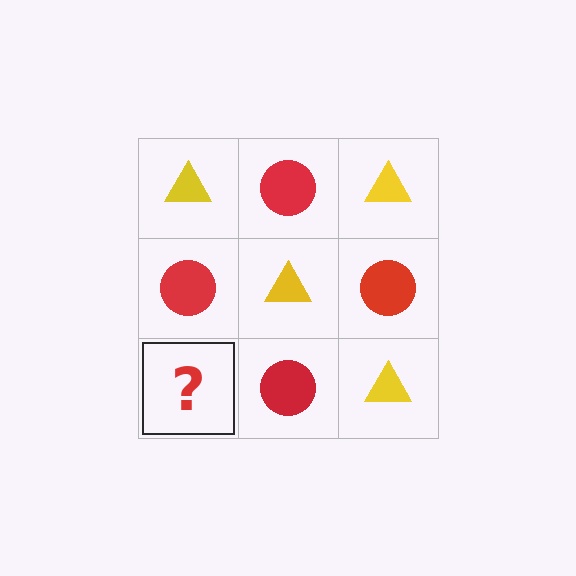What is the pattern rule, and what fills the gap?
The rule is that it alternates yellow triangle and red circle in a checkerboard pattern. The gap should be filled with a yellow triangle.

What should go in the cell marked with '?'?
The missing cell should contain a yellow triangle.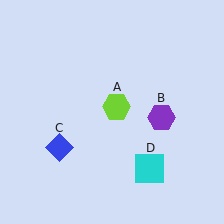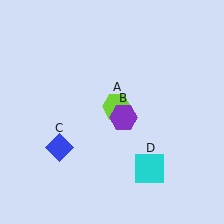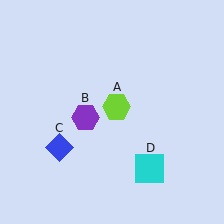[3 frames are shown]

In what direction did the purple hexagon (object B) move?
The purple hexagon (object B) moved left.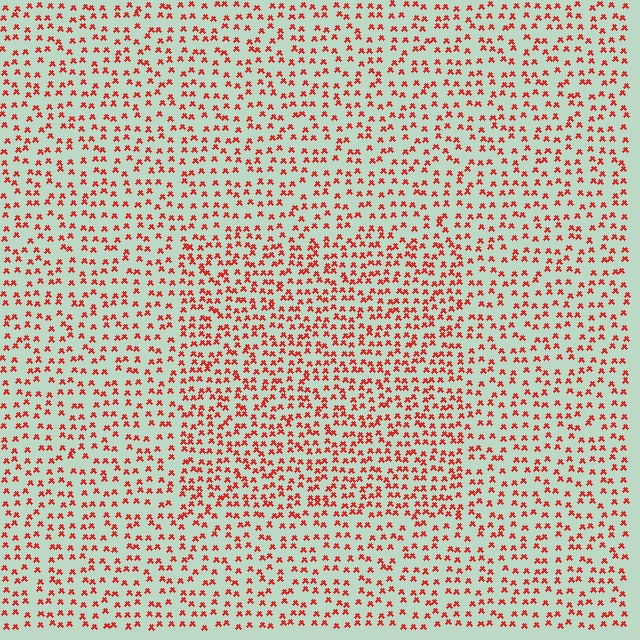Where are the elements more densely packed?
The elements are more densely packed inside the rectangle boundary.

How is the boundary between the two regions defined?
The boundary is defined by a change in element density (approximately 1.5x ratio). All elements are the same color, size, and shape.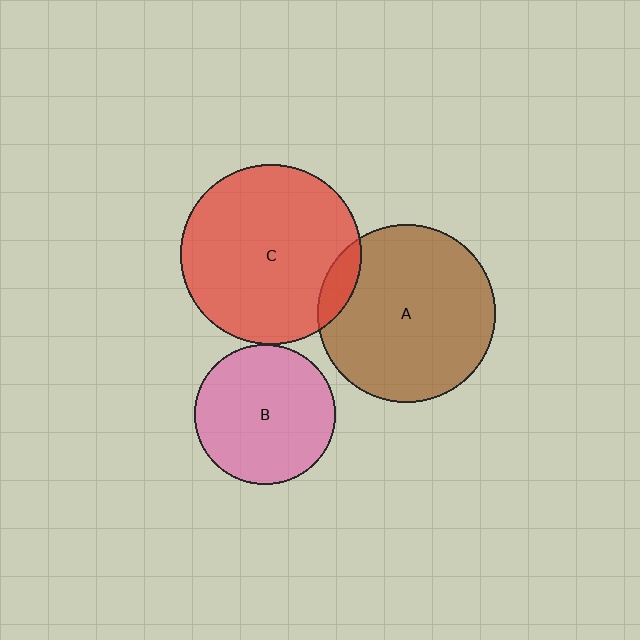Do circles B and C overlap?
Yes.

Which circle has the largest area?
Circle C (red).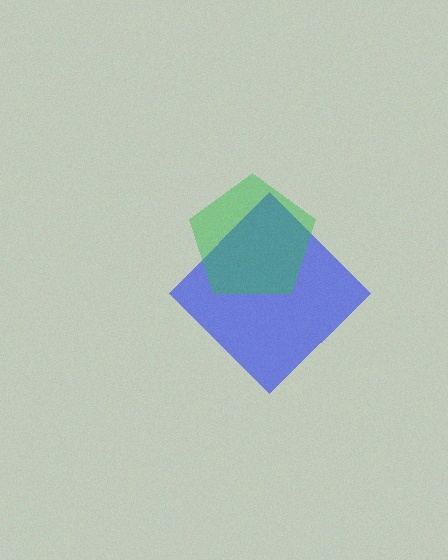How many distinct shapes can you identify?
There are 2 distinct shapes: a blue diamond, a green pentagon.